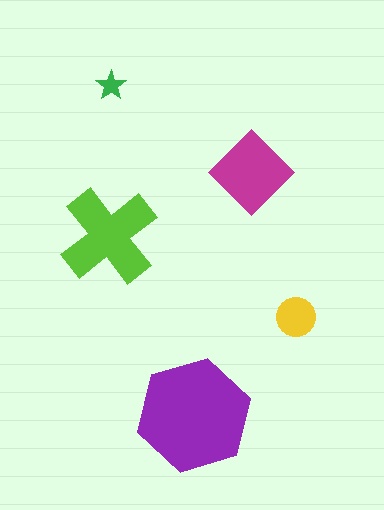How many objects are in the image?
There are 5 objects in the image.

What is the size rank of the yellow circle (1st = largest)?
4th.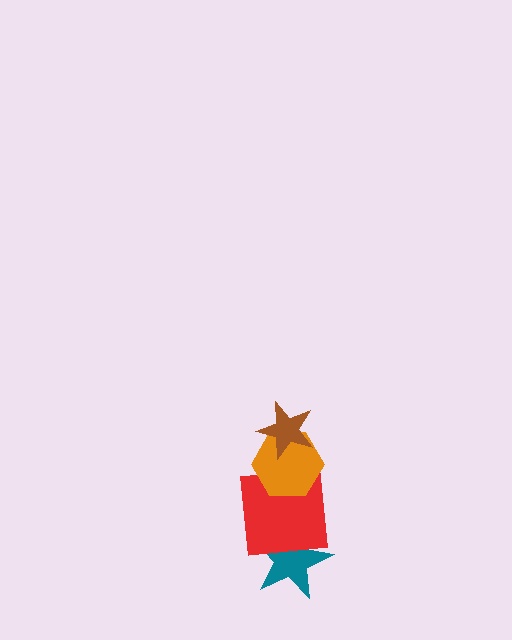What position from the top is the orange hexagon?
The orange hexagon is 2nd from the top.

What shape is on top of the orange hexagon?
The brown star is on top of the orange hexagon.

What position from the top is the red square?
The red square is 3rd from the top.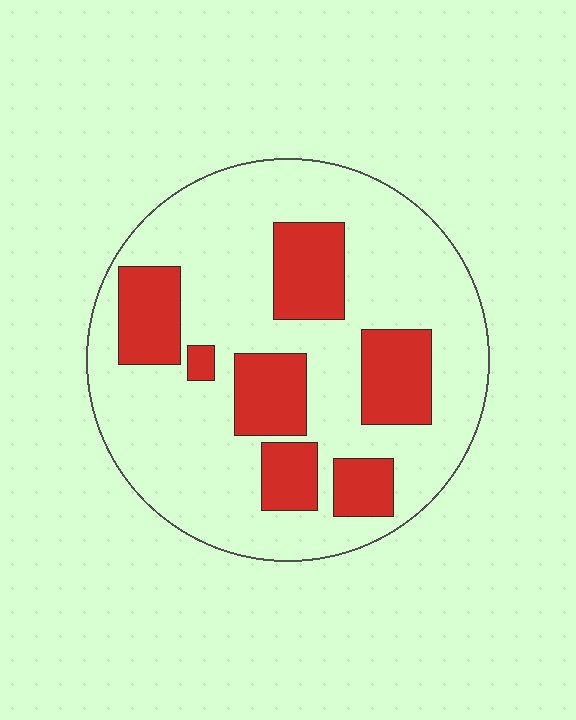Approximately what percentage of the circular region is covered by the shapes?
Approximately 25%.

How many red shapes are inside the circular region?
7.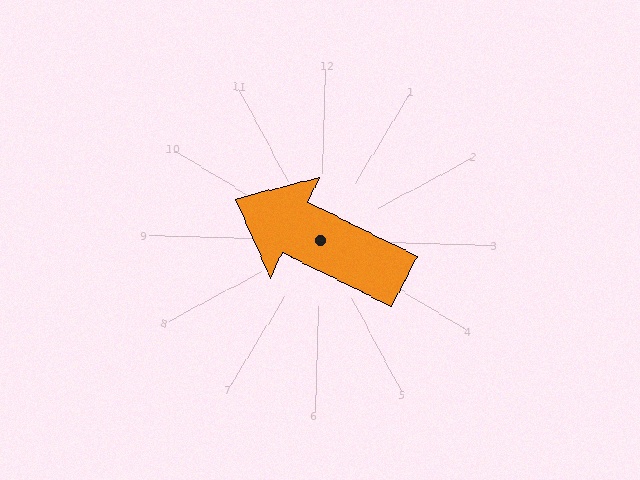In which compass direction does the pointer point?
Northwest.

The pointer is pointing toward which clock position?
Roughly 10 o'clock.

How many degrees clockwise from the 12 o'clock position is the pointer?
Approximately 294 degrees.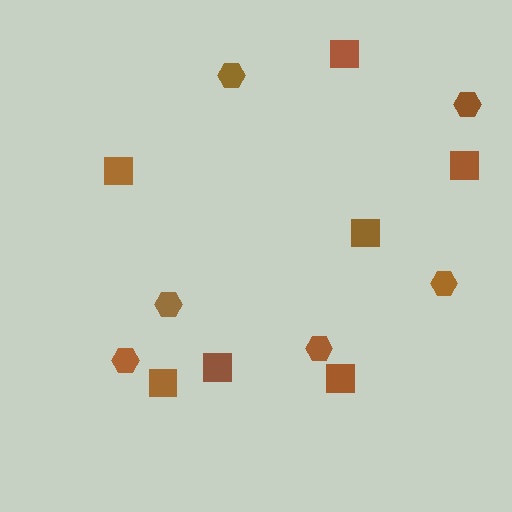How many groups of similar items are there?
There are 2 groups: one group of squares (7) and one group of hexagons (6).